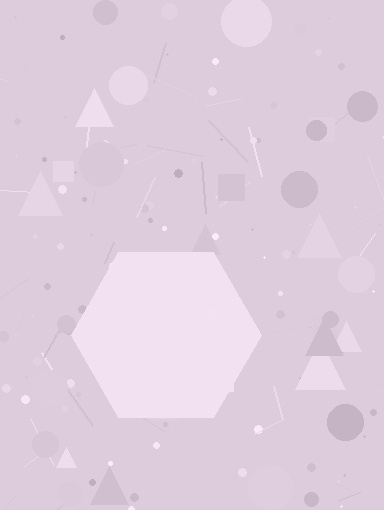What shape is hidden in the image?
A hexagon is hidden in the image.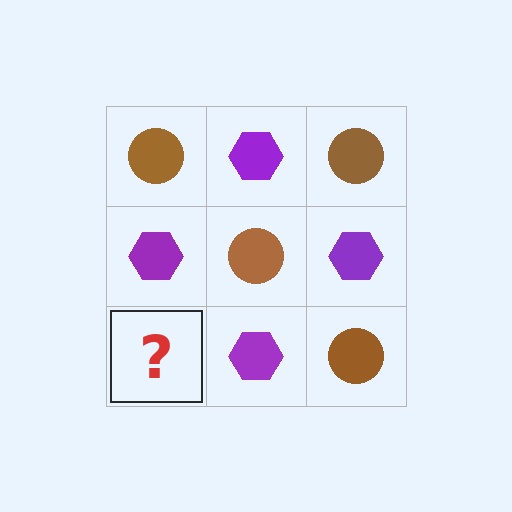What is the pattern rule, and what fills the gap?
The rule is that it alternates brown circle and purple hexagon in a checkerboard pattern. The gap should be filled with a brown circle.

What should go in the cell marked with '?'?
The missing cell should contain a brown circle.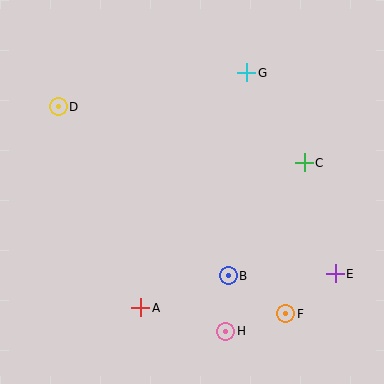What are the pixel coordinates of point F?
Point F is at (286, 314).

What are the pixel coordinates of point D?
Point D is at (58, 107).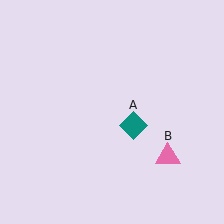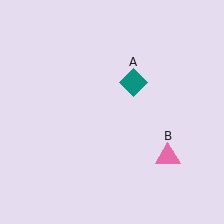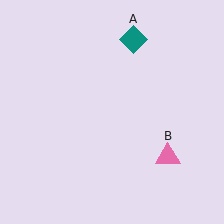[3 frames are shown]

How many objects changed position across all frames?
1 object changed position: teal diamond (object A).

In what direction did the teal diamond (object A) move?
The teal diamond (object A) moved up.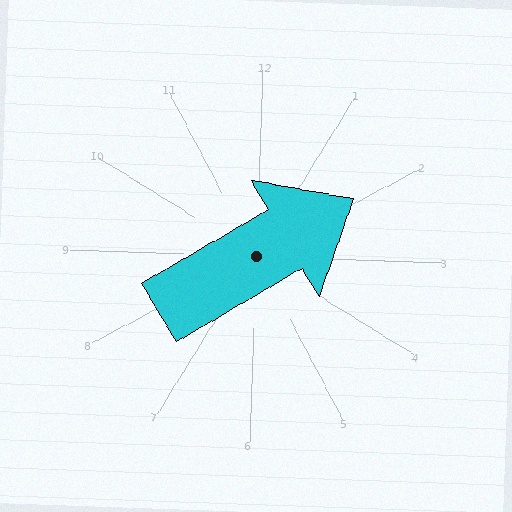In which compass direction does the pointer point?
Northeast.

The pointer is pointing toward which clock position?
Roughly 2 o'clock.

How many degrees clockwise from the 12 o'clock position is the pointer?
Approximately 58 degrees.